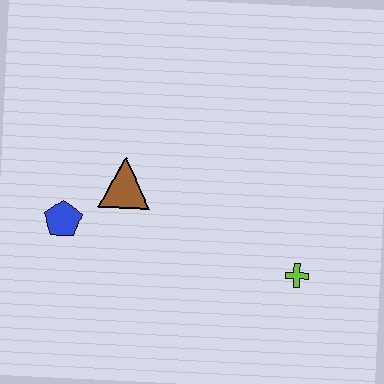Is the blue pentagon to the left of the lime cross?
Yes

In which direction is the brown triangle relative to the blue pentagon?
The brown triangle is to the right of the blue pentagon.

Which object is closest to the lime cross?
The brown triangle is closest to the lime cross.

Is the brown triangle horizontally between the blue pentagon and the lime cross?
Yes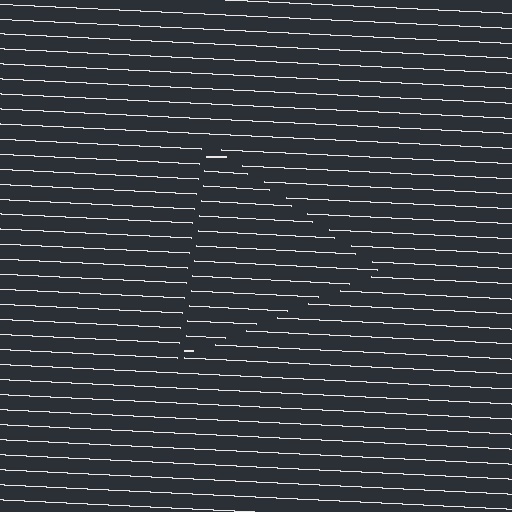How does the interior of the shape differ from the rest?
The interior of the shape contains the same grating, shifted by half a period — the contour is defined by the phase discontinuity where line-ends from the inner and outer gratings abut.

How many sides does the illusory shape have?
3 sides — the line-ends trace a triangle.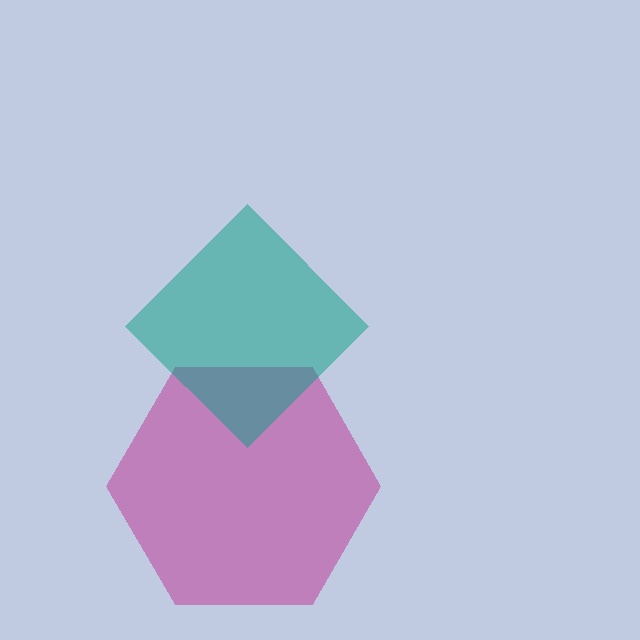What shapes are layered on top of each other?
The layered shapes are: a magenta hexagon, a teal diamond.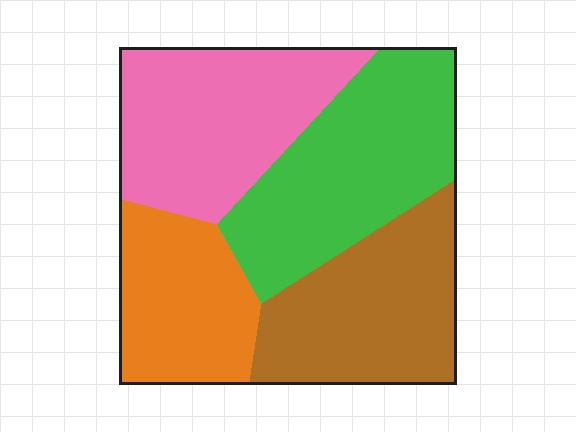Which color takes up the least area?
Orange, at roughly 20%.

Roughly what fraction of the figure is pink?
Pink takes up about one quarter (1/4) of the figure.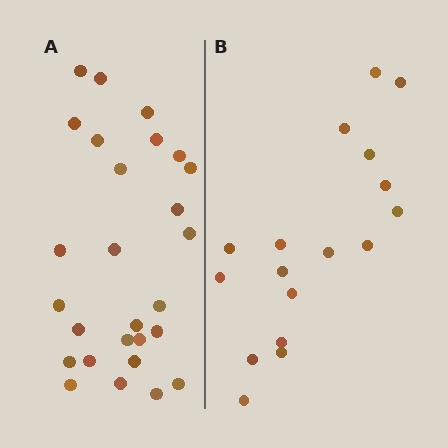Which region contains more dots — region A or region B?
Region A (the left region) has more dots.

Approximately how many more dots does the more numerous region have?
Region A has roughly 10 or so more dots than region B.